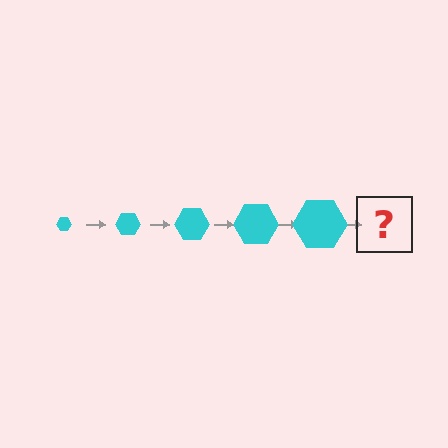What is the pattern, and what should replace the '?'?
The pattern is that the hexagon gets progressively larger each step. The '?' should be a cyan hexagon, larger than the previous one.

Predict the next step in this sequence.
The next step is a cyan hexagon, larger than the previous one.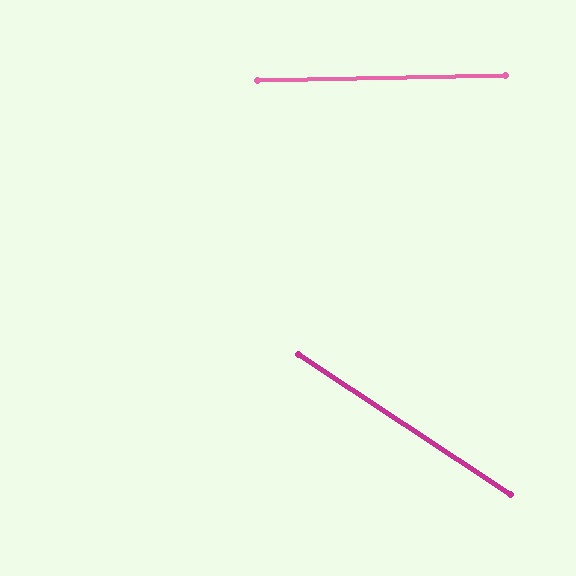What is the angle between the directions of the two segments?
Approximately 35 degrees.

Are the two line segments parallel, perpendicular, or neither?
Neither parallel nor perpendicular — they differ by about 35°.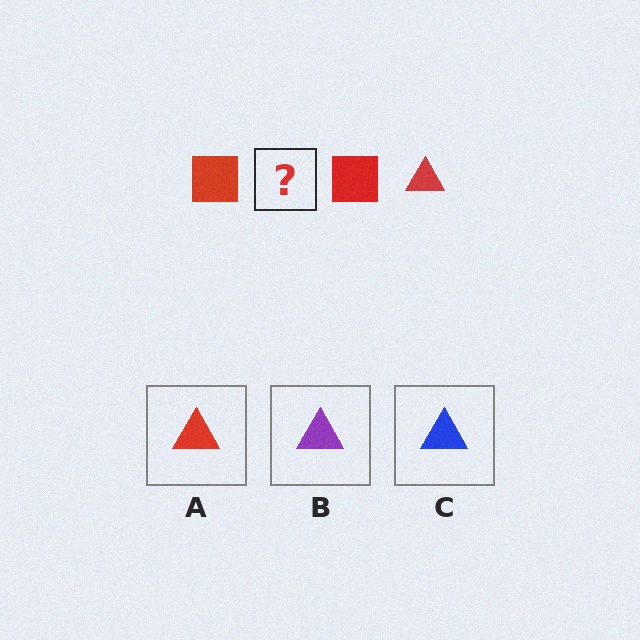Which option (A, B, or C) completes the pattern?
A.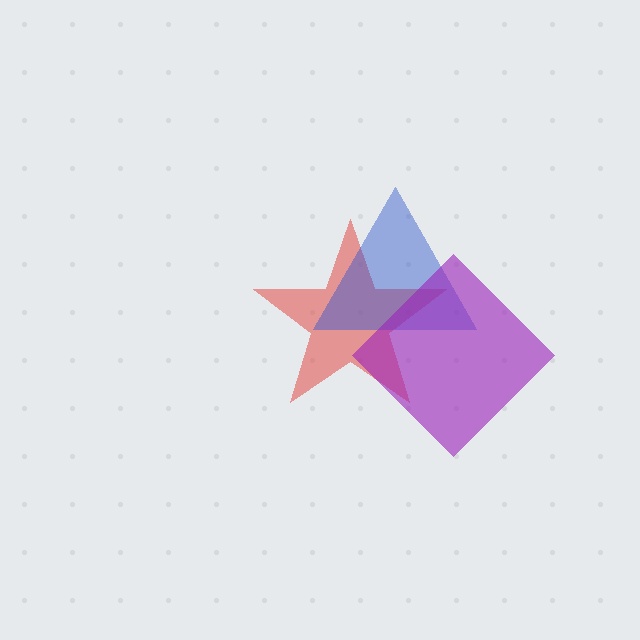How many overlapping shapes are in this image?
There are 3 overlapping shapes in the image.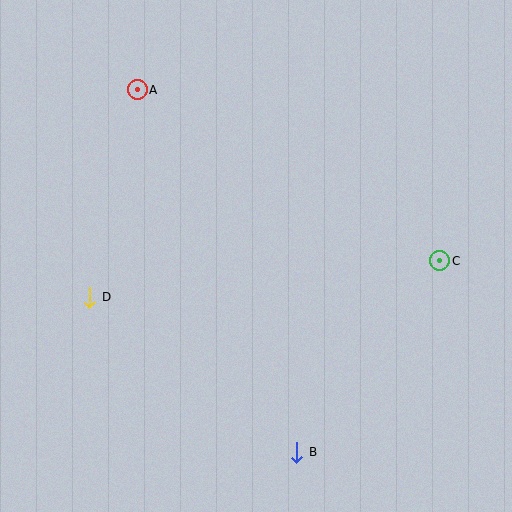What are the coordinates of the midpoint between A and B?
The midpoint between A and B is at (217, 271).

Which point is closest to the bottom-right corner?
Point B is closest to the bottom-right corner.